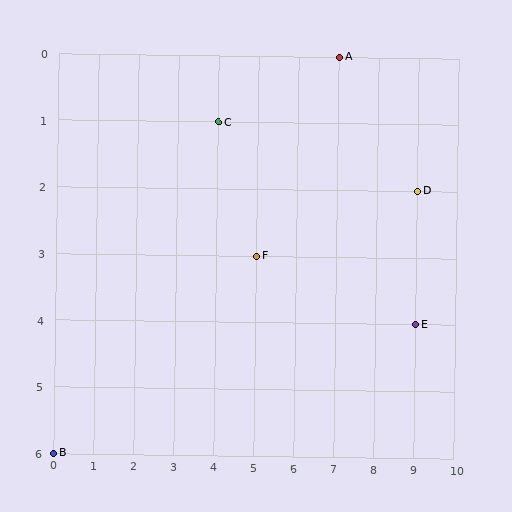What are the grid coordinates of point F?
Point F is at grid coordinates (5, 3).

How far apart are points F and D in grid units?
Points F and D are 4 columns and 1 row apart (about 4.1 grid units diagonally).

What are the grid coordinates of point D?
Point D is at grid coordinates (9, 2).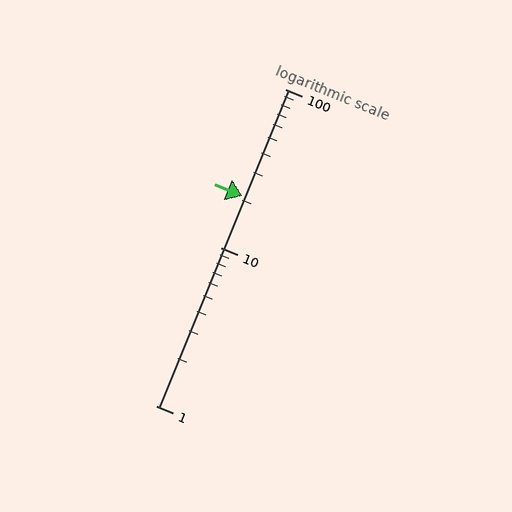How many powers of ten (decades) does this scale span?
The scale spans 2 decades, from 1 to 100.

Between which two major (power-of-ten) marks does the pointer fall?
The pointer is between 10 and 100.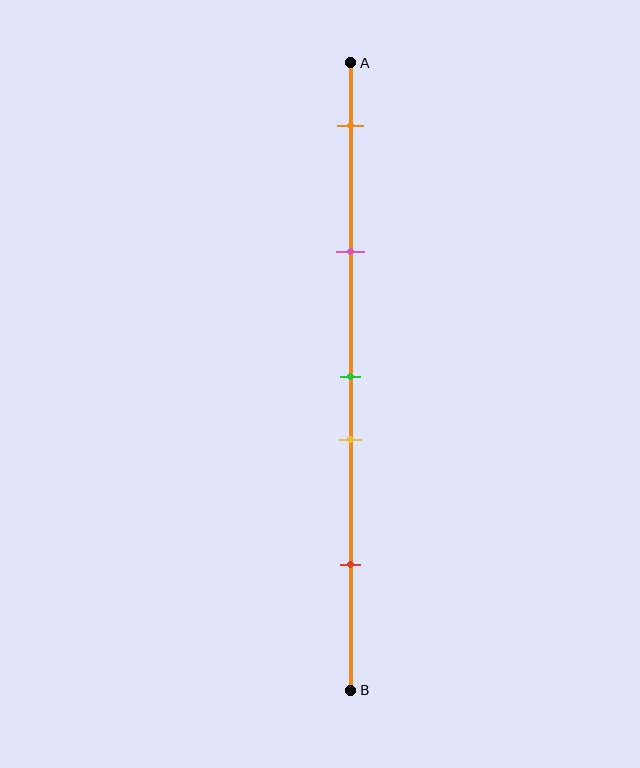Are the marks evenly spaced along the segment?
No, the marks are not evenly spaced.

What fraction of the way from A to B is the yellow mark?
The yellow mark is approximately 60% (0.6) of the way from A to B.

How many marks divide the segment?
There are 5 marks dividing the segment.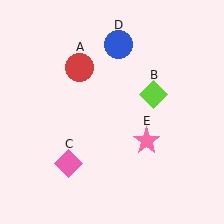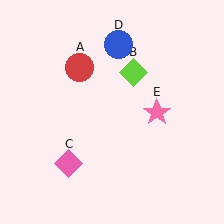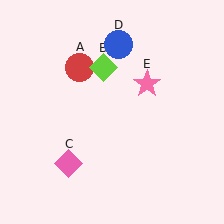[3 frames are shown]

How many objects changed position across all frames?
2 objects changed position: lime diamond (object B), pink star (object E).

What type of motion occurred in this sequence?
The lime diamond (object B), pink star (object E) rotated counterclockwise around the center of the scene.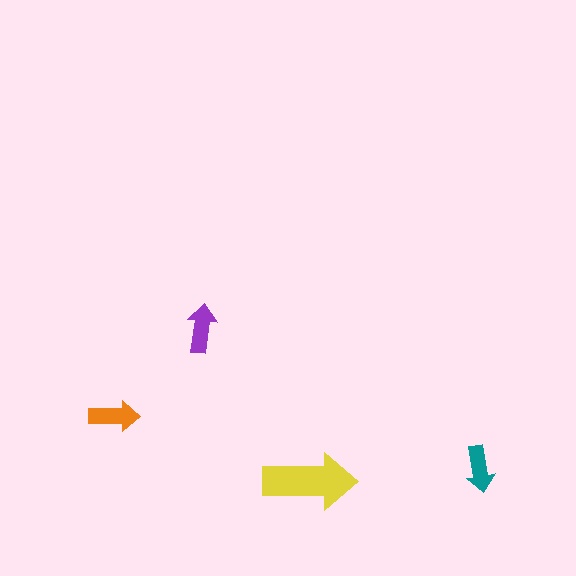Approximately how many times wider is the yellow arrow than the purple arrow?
About 2 times wider.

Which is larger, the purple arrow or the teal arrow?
The purple one.